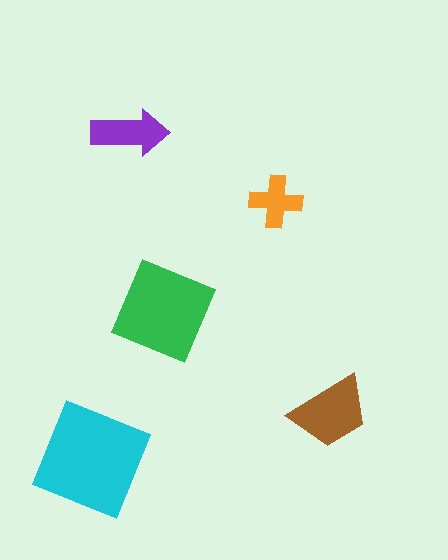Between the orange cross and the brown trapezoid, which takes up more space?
The brown trapezoid.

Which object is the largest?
The cyan square.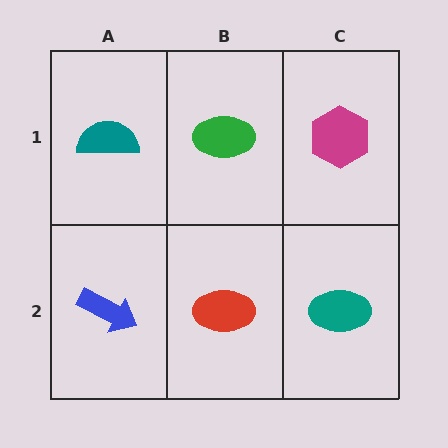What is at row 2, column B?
A red ellipse.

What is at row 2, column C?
A teal ellipse.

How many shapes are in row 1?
3 shapes.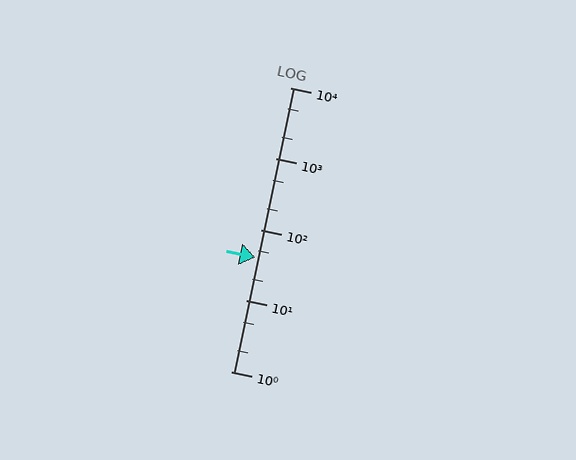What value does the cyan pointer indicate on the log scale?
The pointer indicates approximately 40.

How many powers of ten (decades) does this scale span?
The scale spans 4 decades, from 1 to 10000.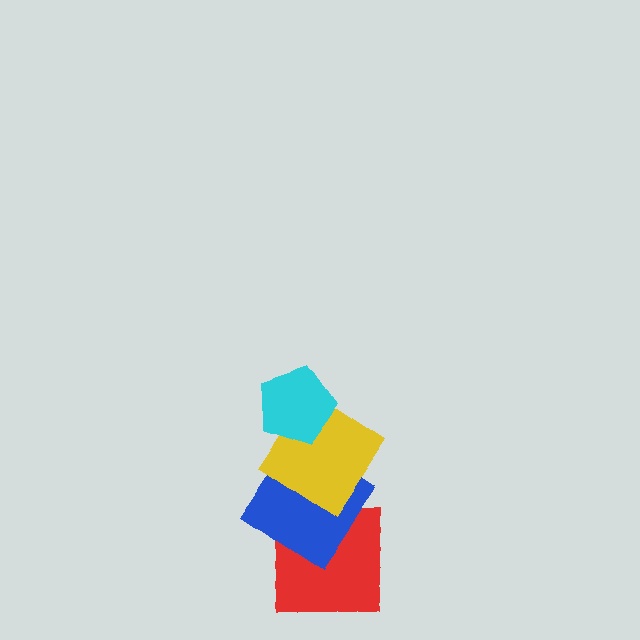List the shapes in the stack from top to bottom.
From top to bottom: the cyan pentagon, the yellow diamond, the blue diamond, the red square.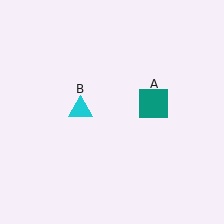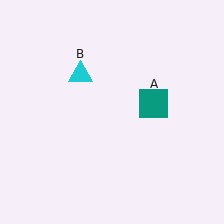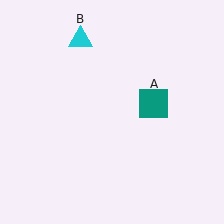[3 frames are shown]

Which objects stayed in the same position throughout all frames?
Teal square (object A) remained stationary.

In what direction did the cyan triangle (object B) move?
The cyan triangle (object B) moved up.